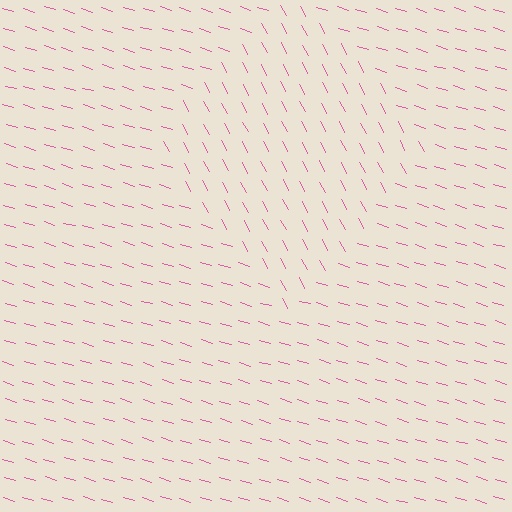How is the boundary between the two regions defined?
The boundary is defined purely by a change in line orientation (approximately 45 degrees difference). All lines are the same color and thickness.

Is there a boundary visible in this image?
Yes, there is a texture boundary formed by a change in line orientation.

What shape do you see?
I see a diamond.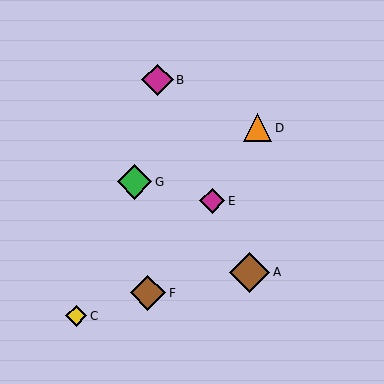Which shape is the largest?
The brown diamond (labeled A) is the largest.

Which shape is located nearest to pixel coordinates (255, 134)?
The orange triangle (labeled D) at (258, 128) is nearest to that location.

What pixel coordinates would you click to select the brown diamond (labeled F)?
Click at (148, 293) to select the brown diamond F.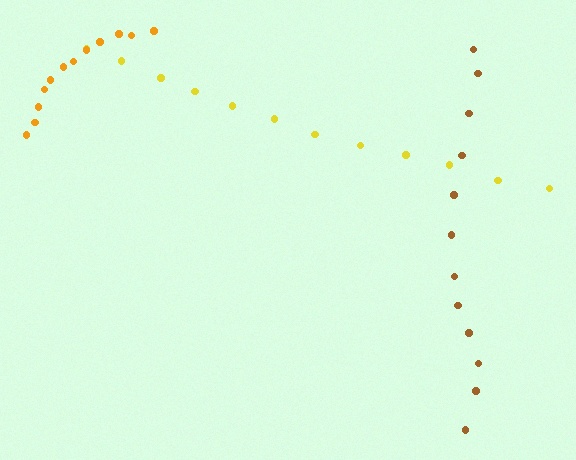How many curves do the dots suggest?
There are 3 distinct paths.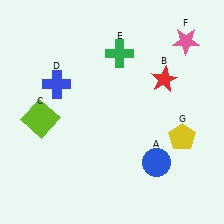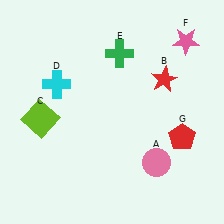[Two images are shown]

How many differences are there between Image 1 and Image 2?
There are 3 differences between the two images.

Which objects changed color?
A changed from blue to pink. D changed from blue to cyan. G changed from yellow to red.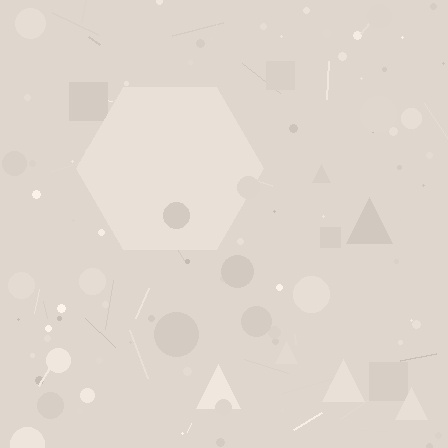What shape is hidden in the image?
A hexagon is hidden in the image.